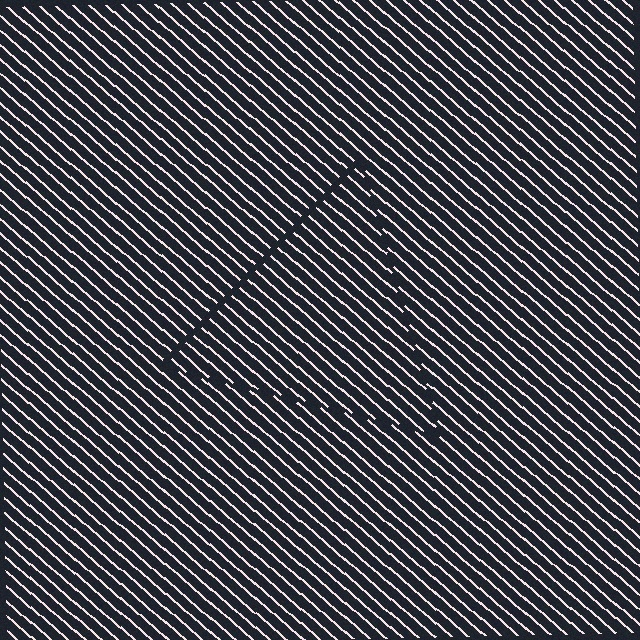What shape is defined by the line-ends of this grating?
An illusory triangle. The interior of the shape contains the same grating, shifted by half a period — the contour is defined by the phase discontinuity where line-ends from the inner and outer gratings abut.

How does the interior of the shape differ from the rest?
The interior of the shape contains the same grating, shifted by half a period — the contour is defined by the phase discontinuity where line-ends from the inner and outer gratings abut.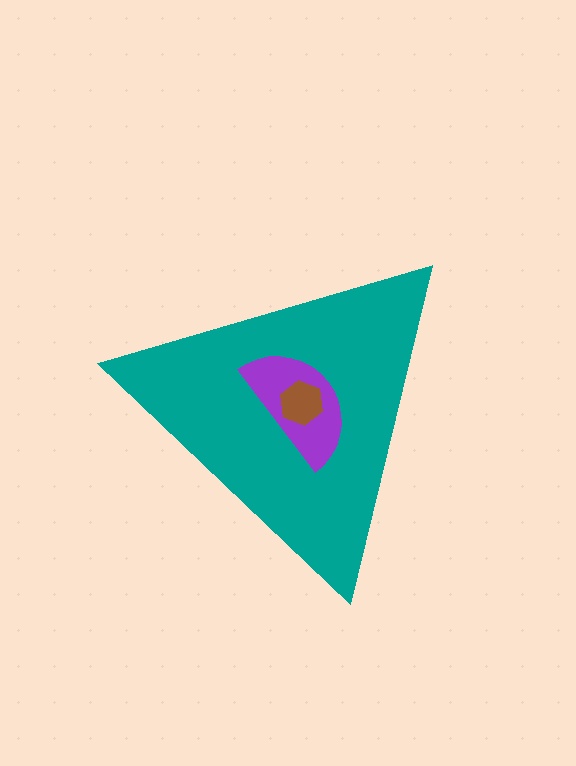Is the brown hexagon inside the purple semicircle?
Yes.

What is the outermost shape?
The teal triangle.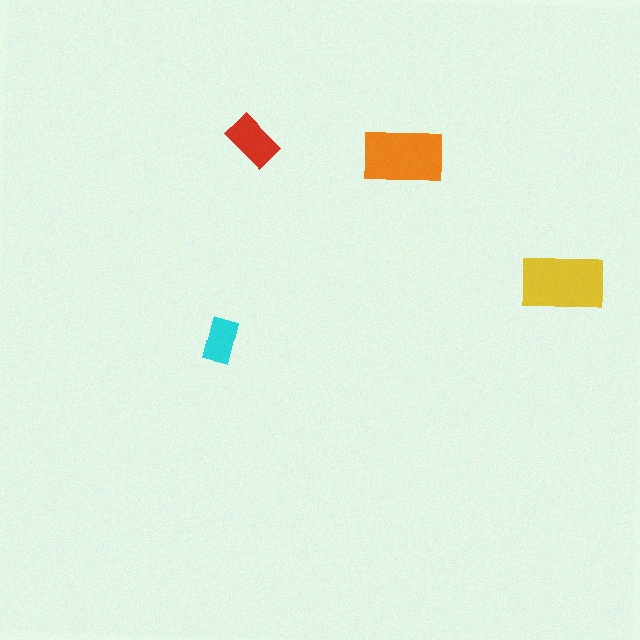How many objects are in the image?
There are 4 objects in the image.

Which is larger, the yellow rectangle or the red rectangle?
The yellow one.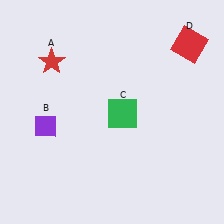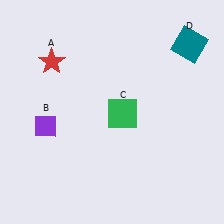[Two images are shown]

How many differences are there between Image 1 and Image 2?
There is 1 difference between the two images.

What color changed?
The square (D) changed from red in Image 1 to teal in Image 2.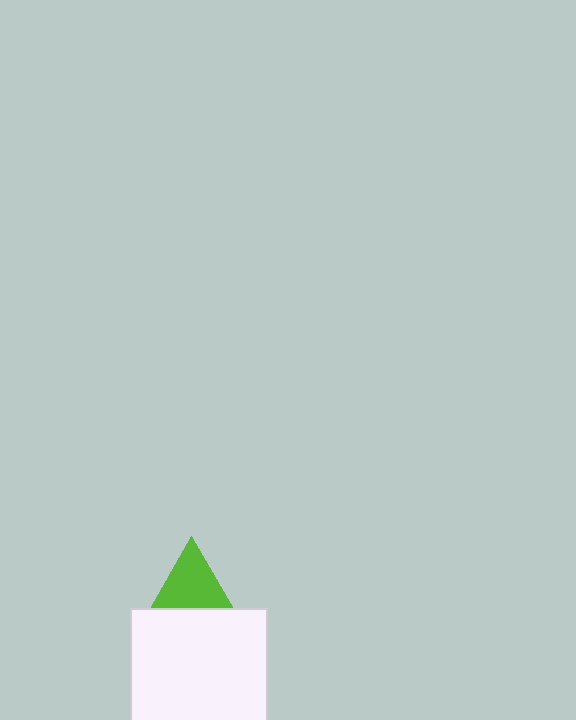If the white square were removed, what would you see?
You would see the complete lime triangle.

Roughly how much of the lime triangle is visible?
Most of it is visible (roughly 67%).